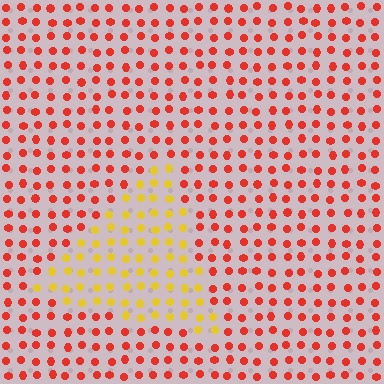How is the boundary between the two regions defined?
The boundary is defined purely by a slight shift in hue (about 48 degrees). Spacing, size, and orientation are identical on both sides.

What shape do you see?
I see a triangle.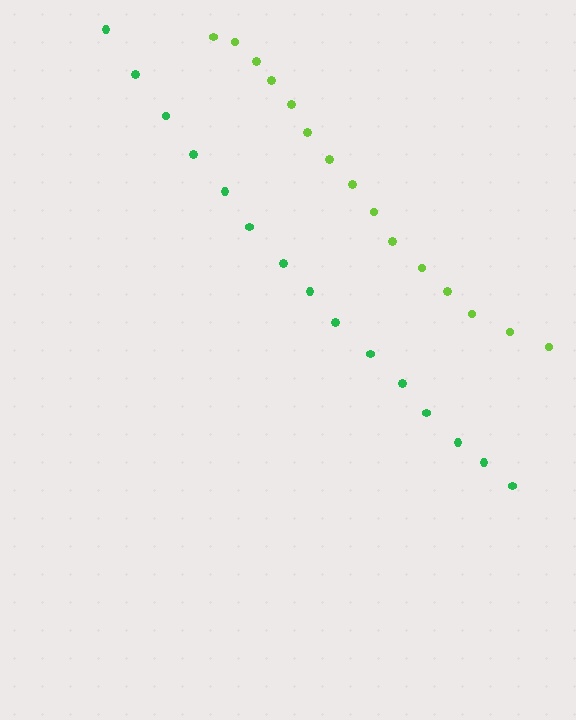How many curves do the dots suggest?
There are 2 distinct paths.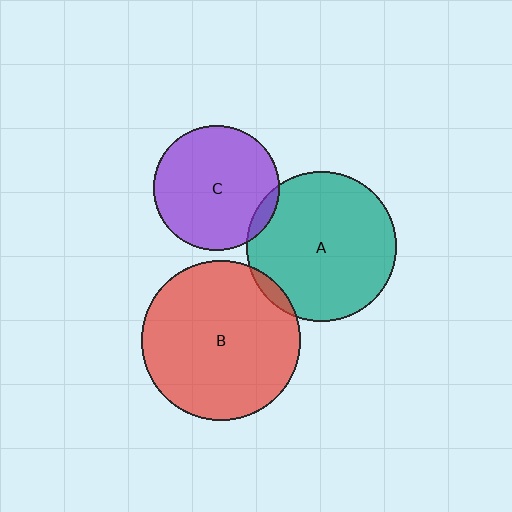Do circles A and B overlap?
Yes.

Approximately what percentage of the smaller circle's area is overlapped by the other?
Approximately 5%.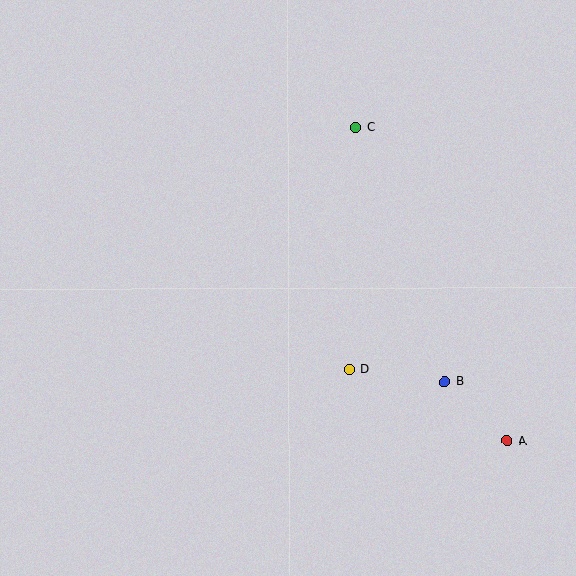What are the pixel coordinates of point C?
Point C is at (356, 127).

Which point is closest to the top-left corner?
Point C is closest to the top-left corner.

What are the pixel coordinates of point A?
Point A is at (507, 441).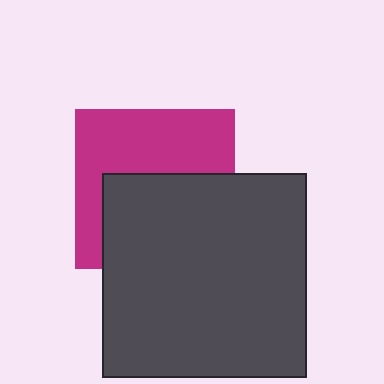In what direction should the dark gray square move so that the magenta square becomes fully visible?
The dark gray square should move down. That is the shortest direction to clear the overlap and leave the magenta square fully visible.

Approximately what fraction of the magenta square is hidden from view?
Roughly 50% of the magenta square is hidden behind the dark gray square.